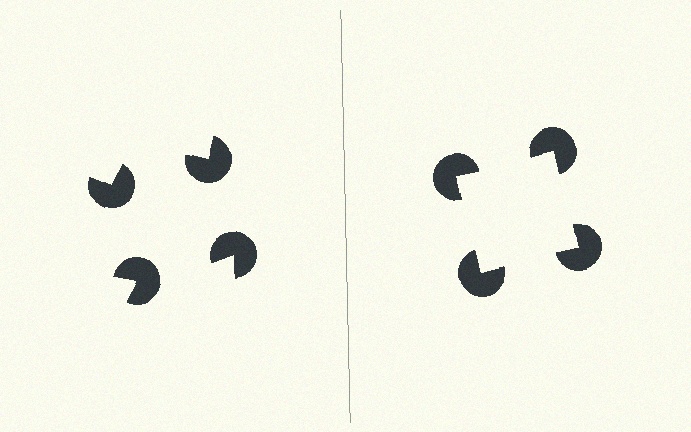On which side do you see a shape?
An illusory square appears on the right side. On the left side the wedge cuts are rotated, so no coherent shape forms.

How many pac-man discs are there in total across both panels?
8 — 4 on each side.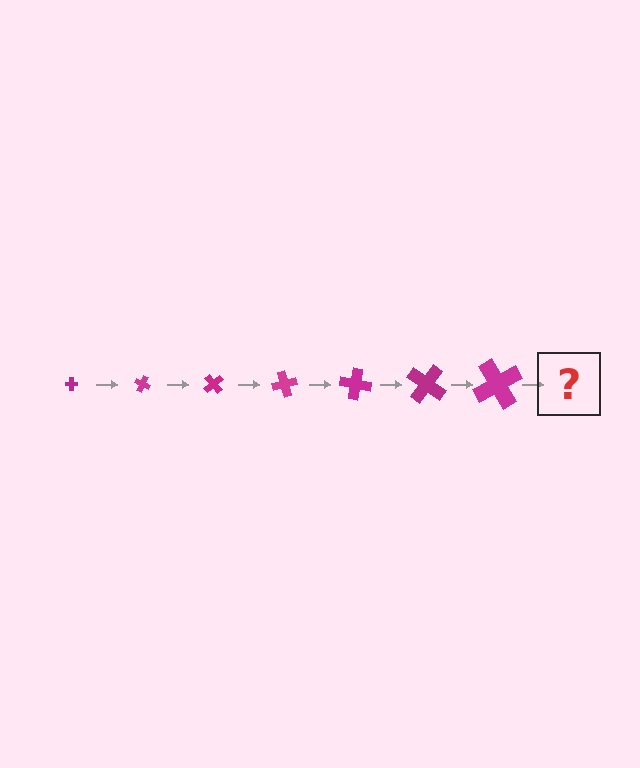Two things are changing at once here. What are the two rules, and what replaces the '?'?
The two rules are that the cross grows larger each step and it rotates 25 degrees each step. The '?' should be a cross, larger than the previous one and rotated 175 degrees from the start.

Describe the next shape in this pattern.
It should be a cross, larger than the previous one and rotated 175 degrees from the start.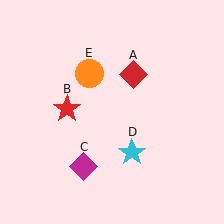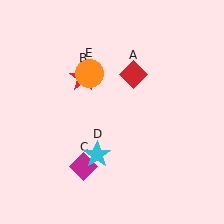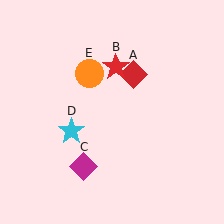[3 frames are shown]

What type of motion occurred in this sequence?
The red star (object B), cyan star (object D) rotated clockwise around the center of the scene.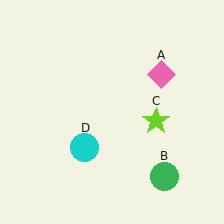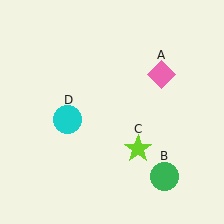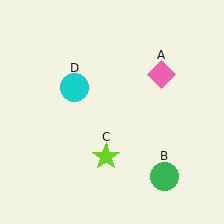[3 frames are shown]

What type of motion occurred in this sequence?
The lime star (object C), cyan circle (object D) rotated clockwise around the center of the scene.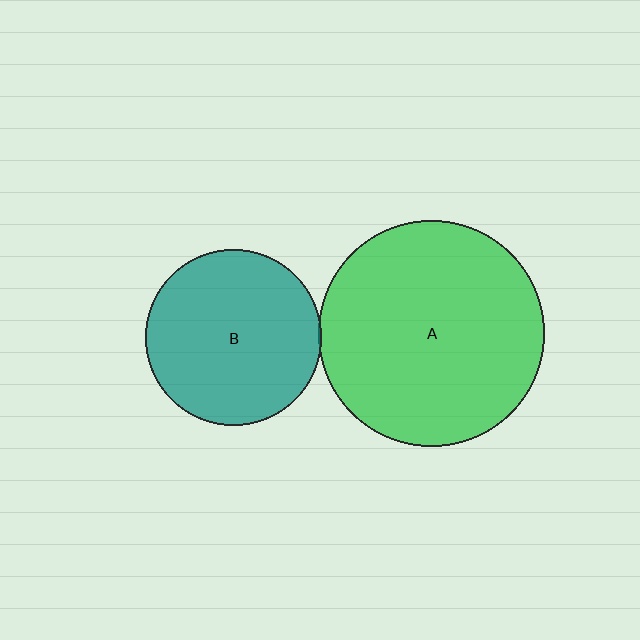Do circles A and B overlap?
Yes.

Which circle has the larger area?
Circle A (green).